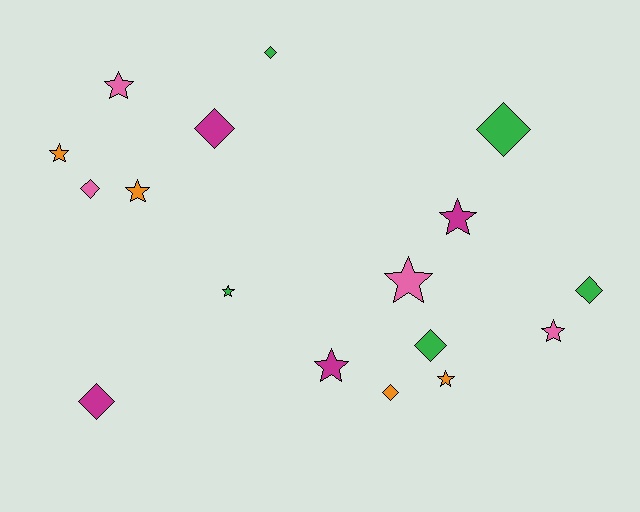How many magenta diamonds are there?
There are 2 magenta diamonds.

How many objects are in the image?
There are 17 objects.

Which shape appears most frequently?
Star, with 9 objects.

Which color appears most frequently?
Green, with 5 objects.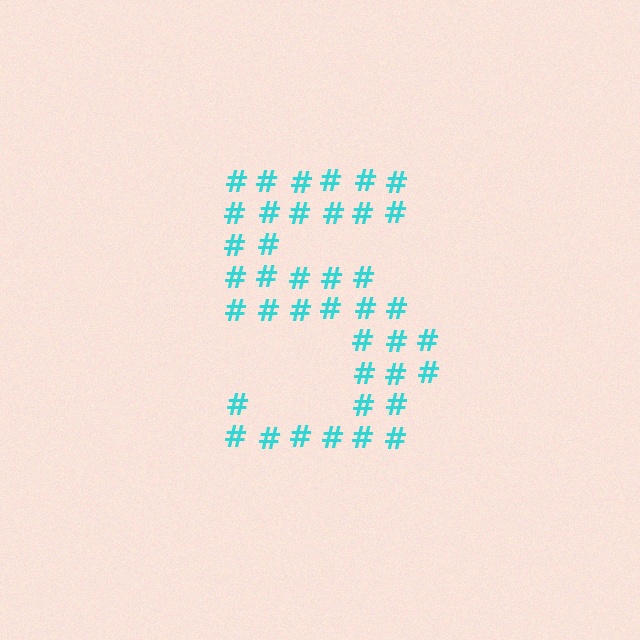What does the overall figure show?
The overall figure shows the digit 5.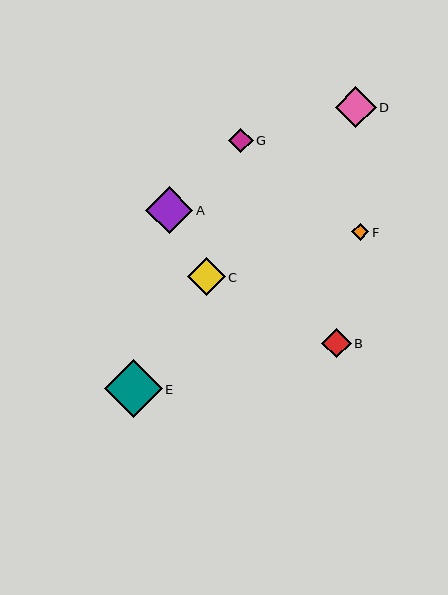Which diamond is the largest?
Diamond E is the largest with a size of approximately 58 pixels.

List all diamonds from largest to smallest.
From largest to smallest: E, A, D, C, B, G, F.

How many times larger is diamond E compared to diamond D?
Diamond E is approximately 1.4 times the size of diamond D.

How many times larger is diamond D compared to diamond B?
Diamond D is approximately 1.4 times the size of diamond B.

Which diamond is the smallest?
Diamond F is the smallest with a size of approximately 18 pixels.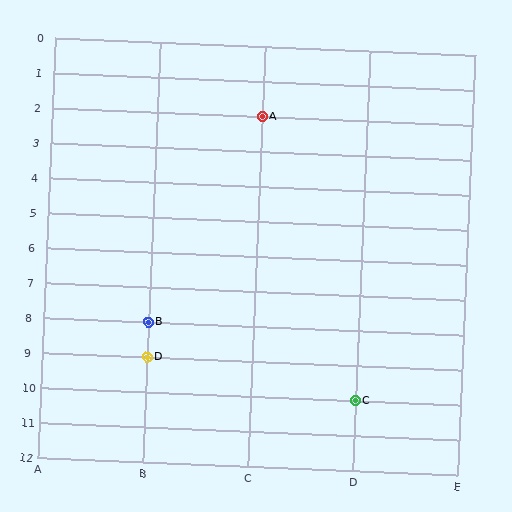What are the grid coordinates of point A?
Point A is at grid coordinates (C, 2).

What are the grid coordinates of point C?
Point C is at grid coordinates (D, 10).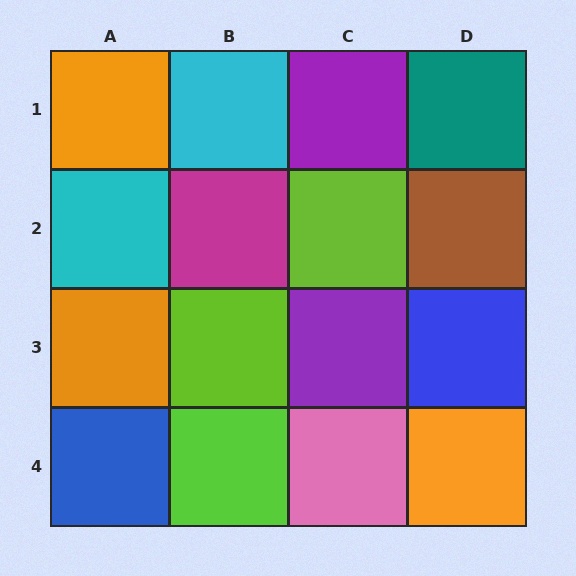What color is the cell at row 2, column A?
Cyan.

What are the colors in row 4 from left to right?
Blue, lime, pink, orange.